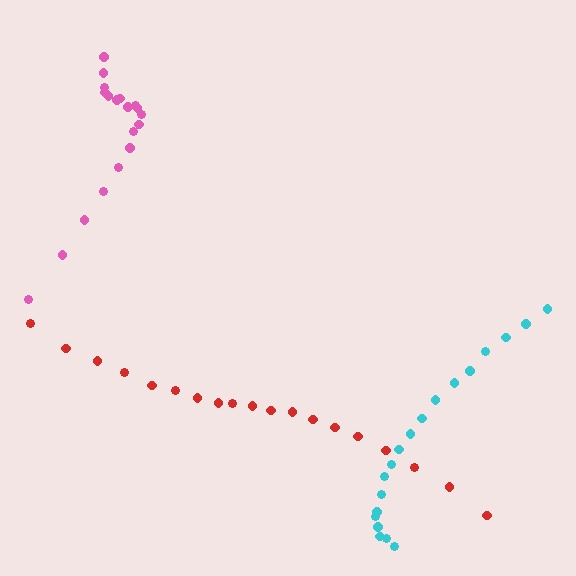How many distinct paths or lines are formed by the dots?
There are 3 distinct paths.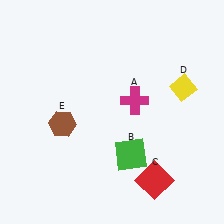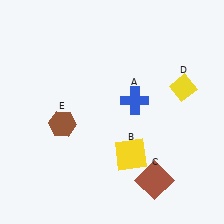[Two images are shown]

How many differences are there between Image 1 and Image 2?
There are 3 differences between the two images.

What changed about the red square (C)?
In Image 1, C is red. In Image 2, it changed to brown.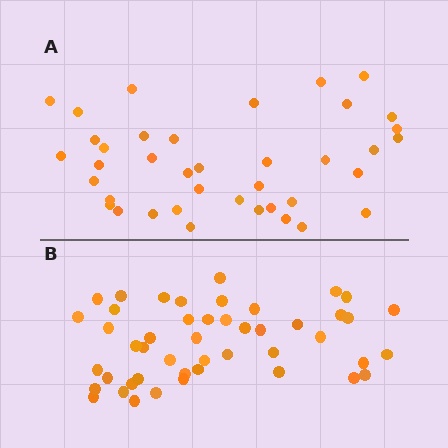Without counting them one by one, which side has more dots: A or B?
Region B (the bottom region) has more dots.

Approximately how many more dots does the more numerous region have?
Region B has roughly 8 or so more dots than region A.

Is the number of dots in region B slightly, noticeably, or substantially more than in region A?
Region B has only slightly more — the two regions are fairly close. The ratio is roughly 1.2 to 1.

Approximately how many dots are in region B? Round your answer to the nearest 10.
About 50 dots. (The exact count is 47, which rounds to 50.)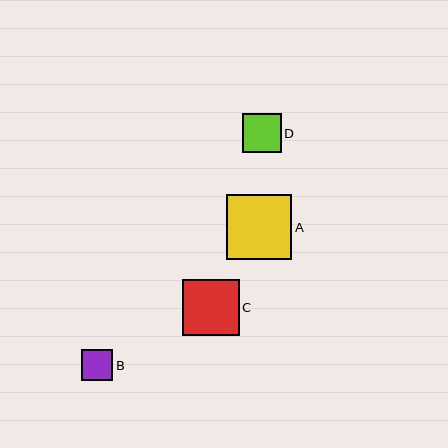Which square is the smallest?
Square B is the smallest with a size of approximately 32 pixels.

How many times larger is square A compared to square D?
Square A is approximately 1.7 times the size of square D.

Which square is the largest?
Square A is the largest with a size of approximately 65 pixels.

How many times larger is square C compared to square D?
Square C is approximately 1.4 times the size of square D.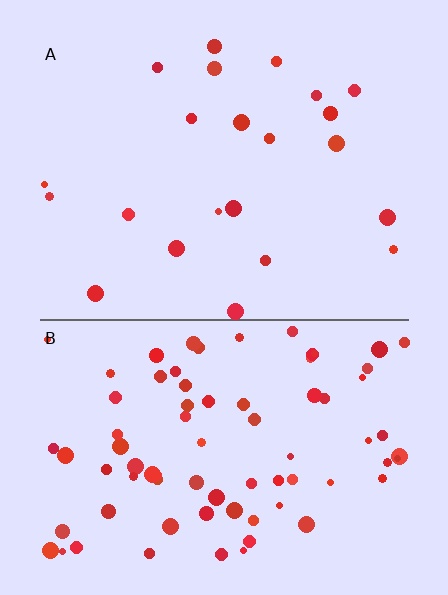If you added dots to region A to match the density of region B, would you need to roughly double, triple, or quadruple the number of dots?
Approximately triple.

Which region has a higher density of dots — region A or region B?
B (the bottom).